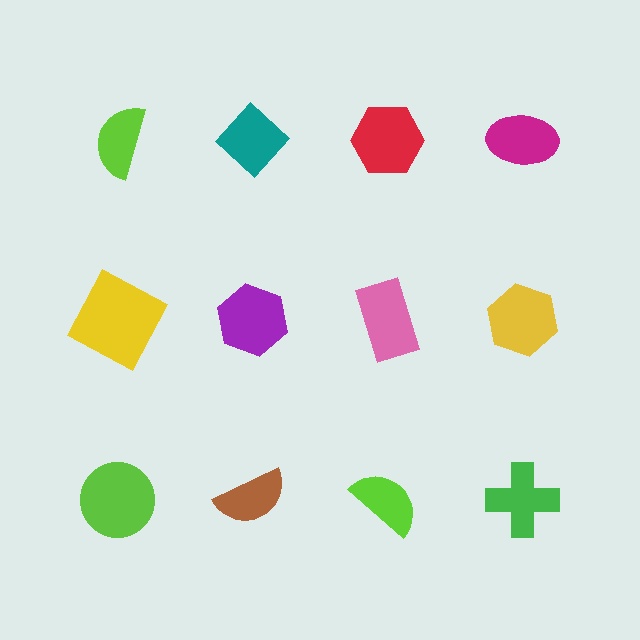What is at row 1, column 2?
A teal diamond.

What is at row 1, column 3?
A red hexagon.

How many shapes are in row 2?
4 shapes.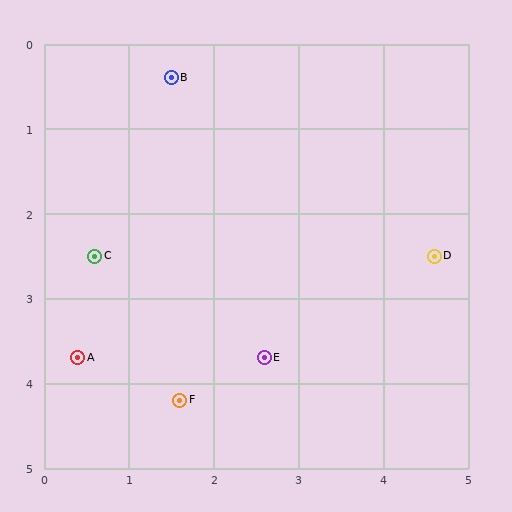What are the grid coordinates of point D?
Point D is at approximately (4.6, 2.5).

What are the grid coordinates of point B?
Point B is at approximately (1.5, 0.4).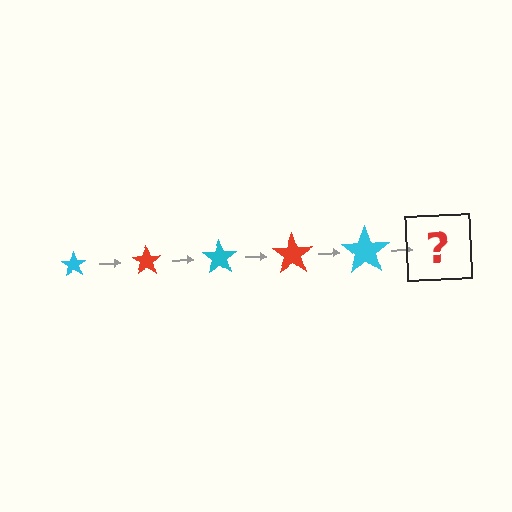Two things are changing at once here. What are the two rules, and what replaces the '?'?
The two rules are that the star grows larger each step and the color cycles through cyan and red. The '?' should be a red star, larger than the previous one.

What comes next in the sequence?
The next element should be a red star, larger than the previous one.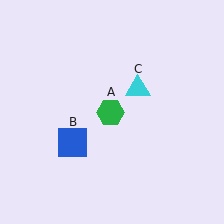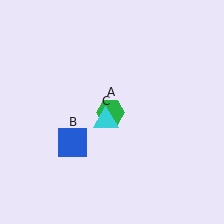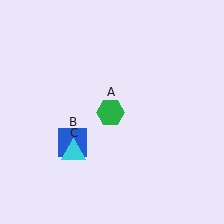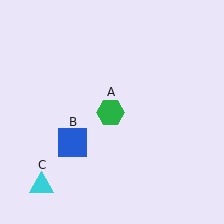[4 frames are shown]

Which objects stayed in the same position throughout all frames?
Green hexagon (object A) and blue square (object B) remained stationary.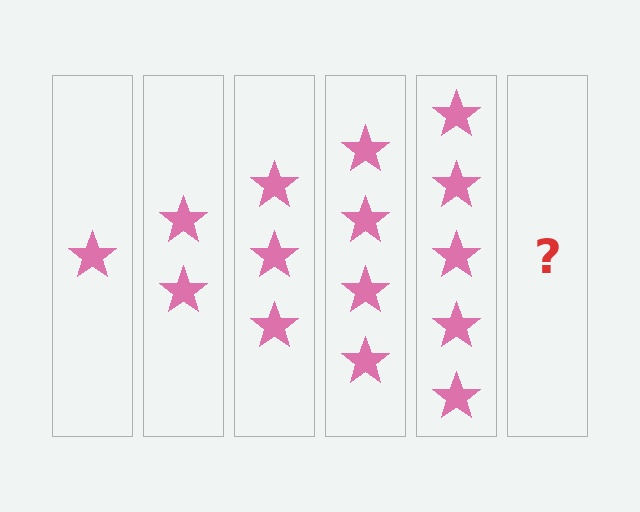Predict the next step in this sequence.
The next step is 6 stars.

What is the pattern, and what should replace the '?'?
The pattern is that each step adds one more star. The '?' should be 6 stars.